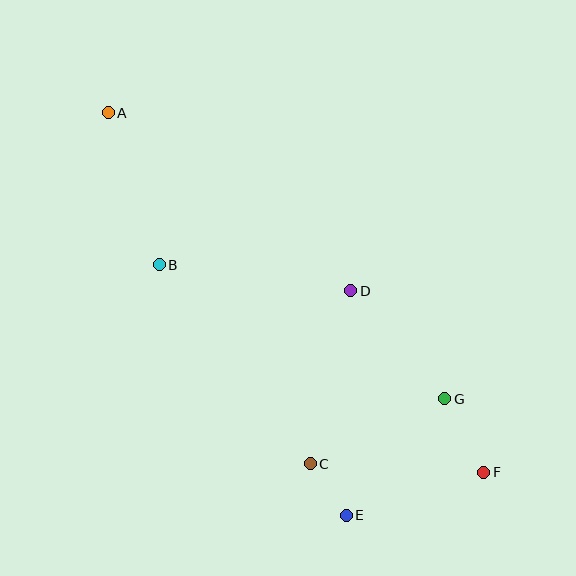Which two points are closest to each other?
Points C and E are closest to each other.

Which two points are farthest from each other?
Points A and F are farthest from each other.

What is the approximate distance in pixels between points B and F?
The distance between B and F is approximately 385 pixels.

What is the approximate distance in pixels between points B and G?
The distance between B and G is approximately 315 pixels.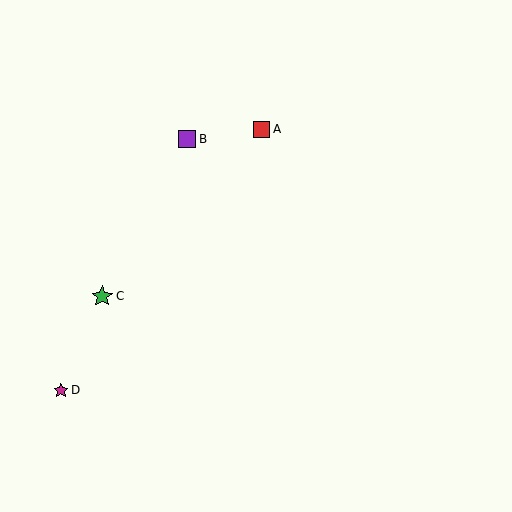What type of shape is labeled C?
Shape C is a green star.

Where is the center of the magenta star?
The center of the magenta star is at (61, 390).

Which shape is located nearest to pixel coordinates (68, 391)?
The magenta star (labeled D) at (61, 390) is nearest to that location.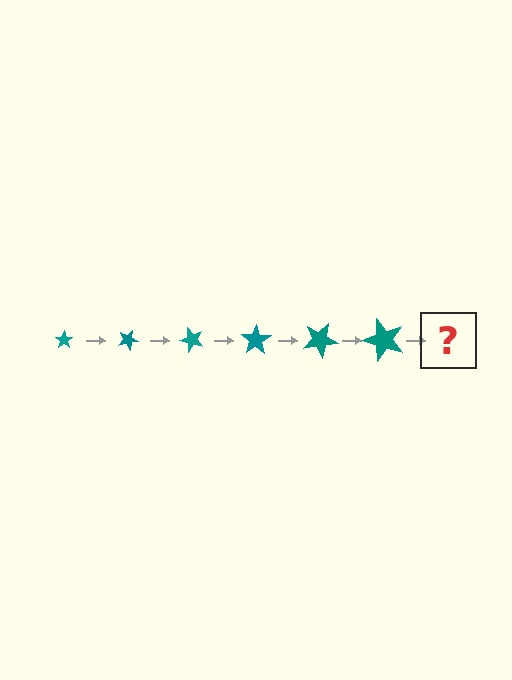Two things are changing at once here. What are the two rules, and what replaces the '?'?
The two rules are that the star grows larger each step and it rotates 25 degrees each step. The '?' should be a star, larger than the previous one and rotated 150 degrees from the start.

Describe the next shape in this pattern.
It should be a star, larger than the previous one and rotated 150 degrees from the start.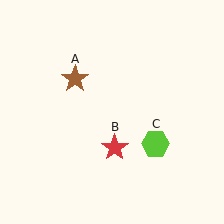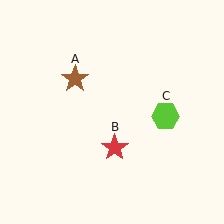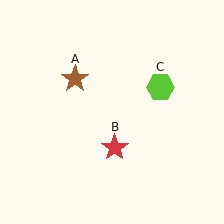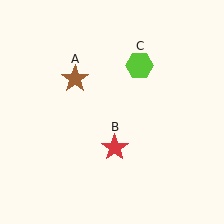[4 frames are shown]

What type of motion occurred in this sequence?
The lime hexagon (object C) rotated counterclockwise around the center of the scene.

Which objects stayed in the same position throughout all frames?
Brown star (object A) and red star (object B) remained stationary.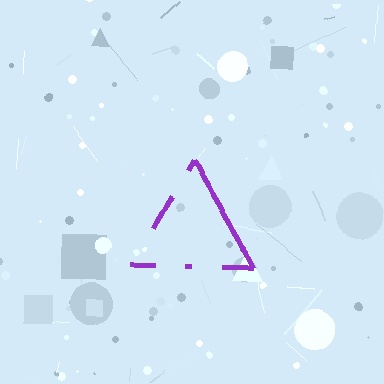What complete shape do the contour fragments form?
The contour fragments form a triangle.